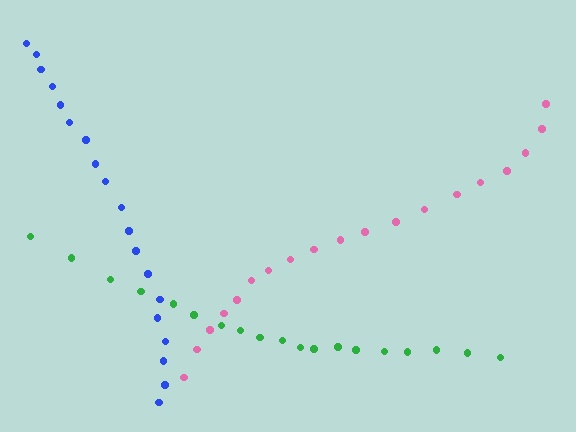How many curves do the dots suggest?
There are 3 distinct paths.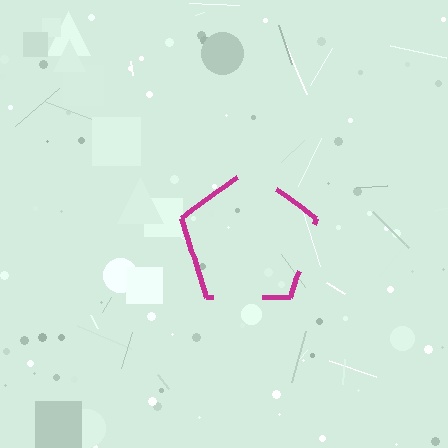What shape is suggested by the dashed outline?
The dashed outline suggests a pentagon.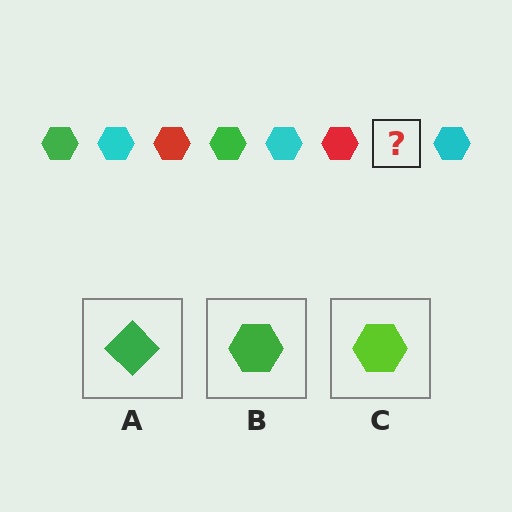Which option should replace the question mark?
Option B.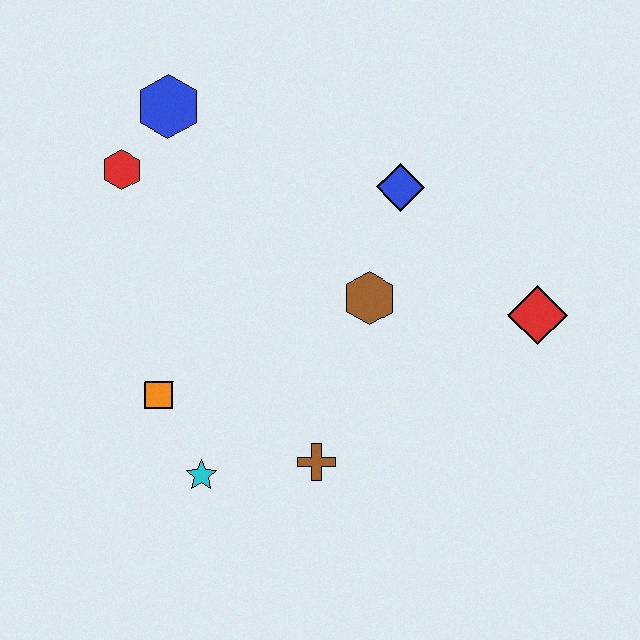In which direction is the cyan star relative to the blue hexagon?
The cyan star is below the blue hexagon.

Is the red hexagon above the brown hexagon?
Yes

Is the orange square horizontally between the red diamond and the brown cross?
No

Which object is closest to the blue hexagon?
The red hexagon is closest to the blue hexagon.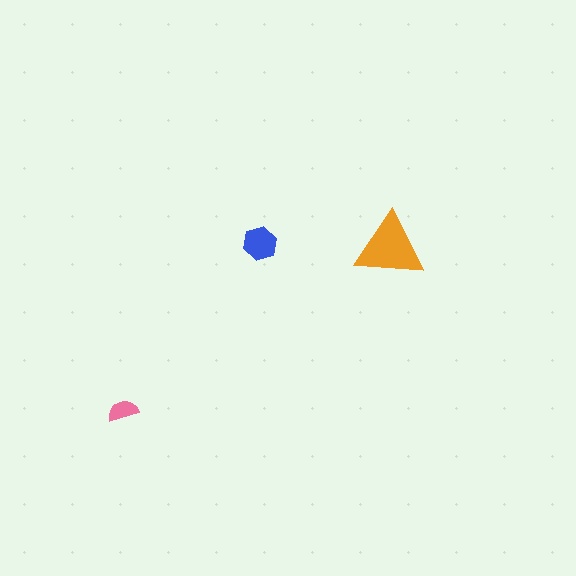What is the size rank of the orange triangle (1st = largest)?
1st.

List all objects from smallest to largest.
The pink semicircle, the blue hexagon, the orange triangle.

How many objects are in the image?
There are 3 objects in the image.